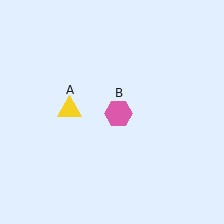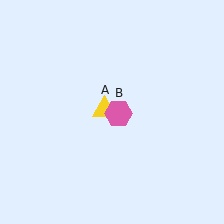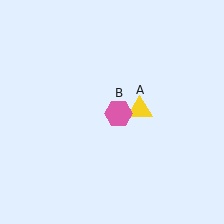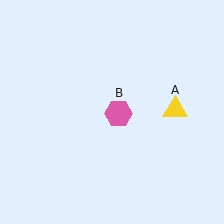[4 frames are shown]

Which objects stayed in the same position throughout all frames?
Pink hexagon (object B) remained stationary.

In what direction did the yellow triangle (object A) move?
The yellow triangle (object A) moved right.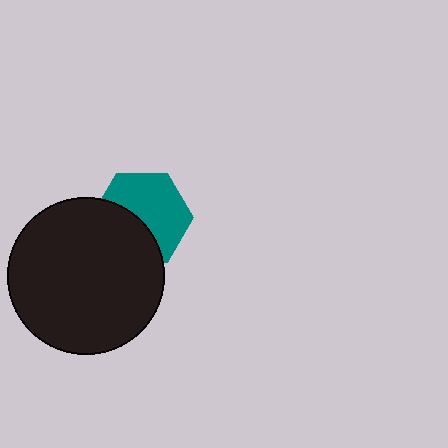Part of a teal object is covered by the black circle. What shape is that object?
It is a hexagon.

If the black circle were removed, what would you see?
You would see the complete teal hexagon.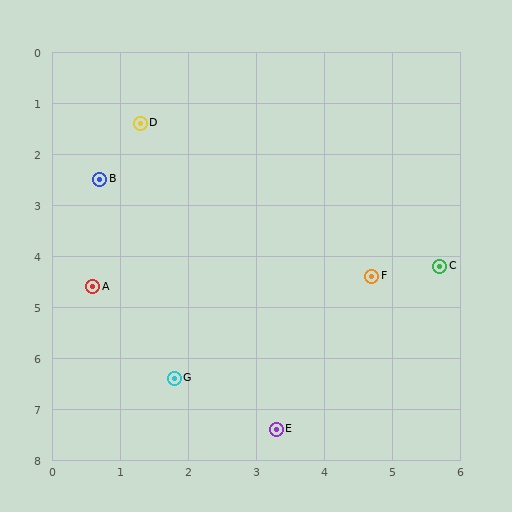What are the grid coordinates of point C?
Point C is at approximately (5.7, 4.2).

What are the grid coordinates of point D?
Point D is at approximately (1.3, 1.4).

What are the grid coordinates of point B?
Point B is at approximately (0.7, 2.5).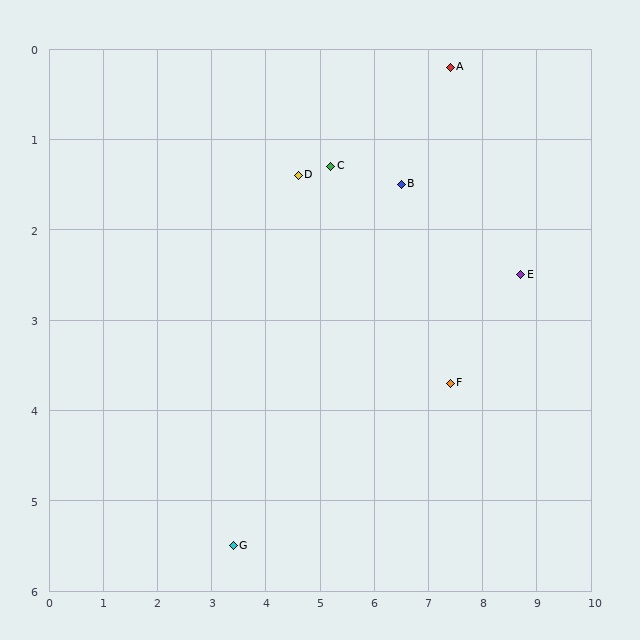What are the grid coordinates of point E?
Point E is at approximately (8.7, 2.5).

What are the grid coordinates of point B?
Point B is at approximately (6.5, 1.5).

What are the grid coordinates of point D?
Point D is at approximately (4.6, 1.4).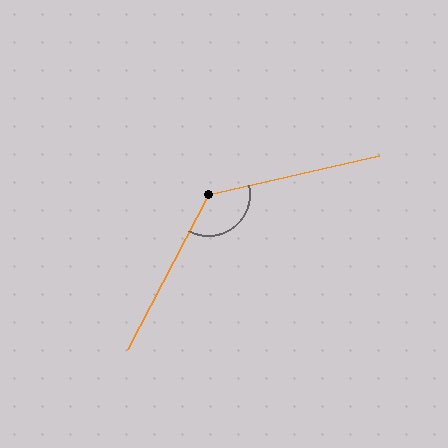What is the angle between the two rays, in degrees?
Approximately 130 degrees.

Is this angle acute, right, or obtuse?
It is obtuse.